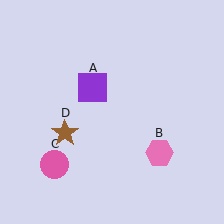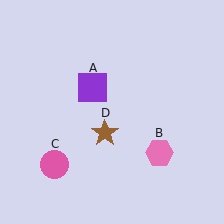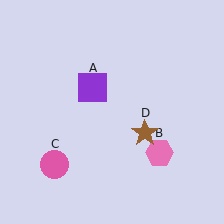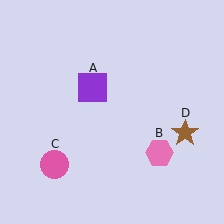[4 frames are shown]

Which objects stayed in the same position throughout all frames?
Purple square (object A) and pink hexagon (object B) and pink circle (object C) remained stationary.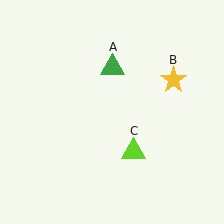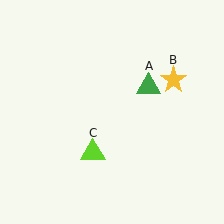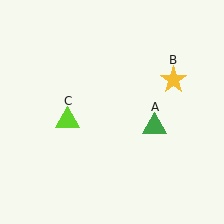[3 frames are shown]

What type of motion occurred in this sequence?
The green triangle (object A), lime triangle (object C) rotated clockwise around the center of the scene.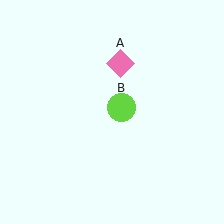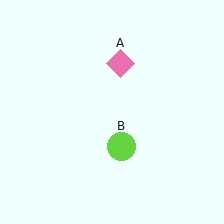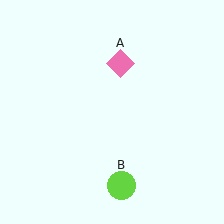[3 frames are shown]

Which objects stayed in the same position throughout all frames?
Pink diamond (object A) remained stationary.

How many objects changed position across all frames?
1 object changed position: lime circle (object B).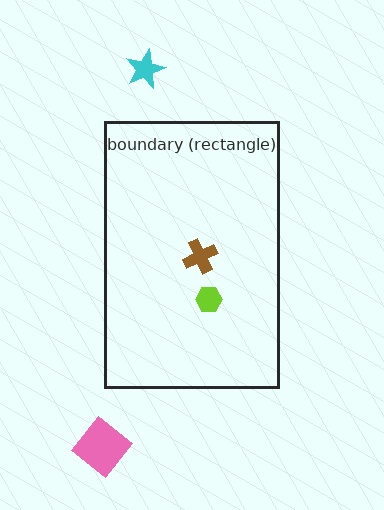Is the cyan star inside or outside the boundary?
Outside.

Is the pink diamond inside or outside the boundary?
Outside.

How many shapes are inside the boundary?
2 inside, 2 outside.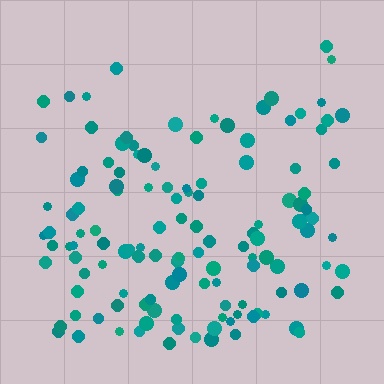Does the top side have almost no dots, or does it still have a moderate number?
Still a moderate number, just noticeably fewer than the bottom.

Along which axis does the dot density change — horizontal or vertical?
Vertical.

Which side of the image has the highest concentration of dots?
The bottom.